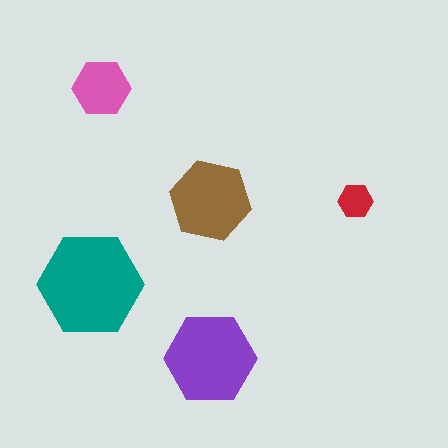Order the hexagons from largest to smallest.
the teal one, the purple one, the brown one, the pink one, the red one.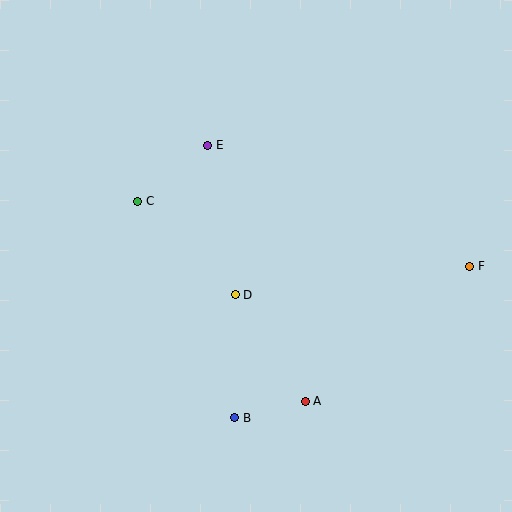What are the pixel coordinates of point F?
Point F is at (469, 266).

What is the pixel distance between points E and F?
The distance between E and F is 288 pixels.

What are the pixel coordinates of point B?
Point B is at (235, 418).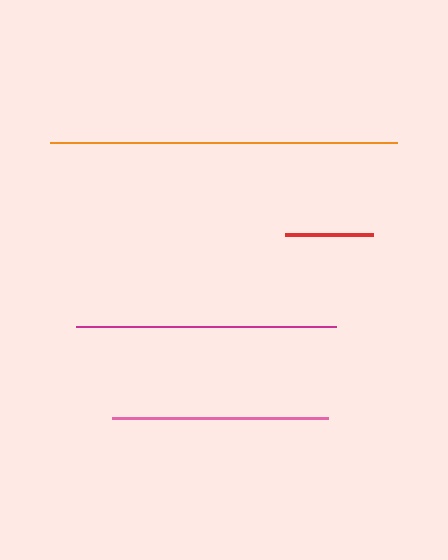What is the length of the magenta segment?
The magenta segment is approximately 260 pixels long.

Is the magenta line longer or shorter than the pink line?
The magenta line is longer than the pink line.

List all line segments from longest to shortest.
From longest to shortest: orange, magenta, pink, red.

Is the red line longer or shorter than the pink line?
The pink line is longer than the red line.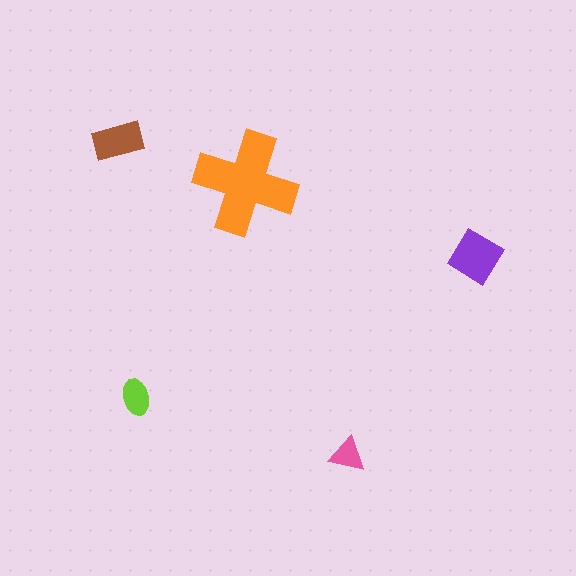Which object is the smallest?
The pink triangle.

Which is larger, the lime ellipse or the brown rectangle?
The brown rectangle.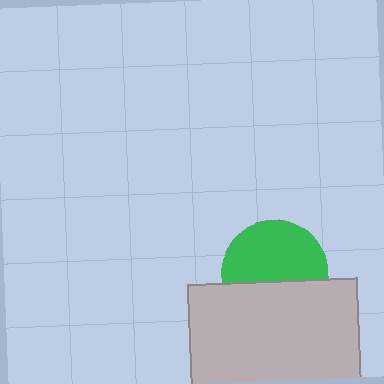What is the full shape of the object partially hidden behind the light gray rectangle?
The partially hidden object is a green circle.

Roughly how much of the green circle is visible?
About half of it is visible (roughly 58%).